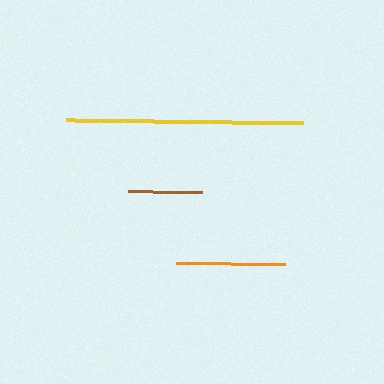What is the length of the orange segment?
The orange segment is approximately 109 pixels long.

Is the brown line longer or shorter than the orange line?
The orange line is longer than the brown line.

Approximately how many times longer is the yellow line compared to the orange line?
The yellow line is approximately 2.2 times the length of the orange line.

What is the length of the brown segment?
The brown segment is approximately 74 pixels long.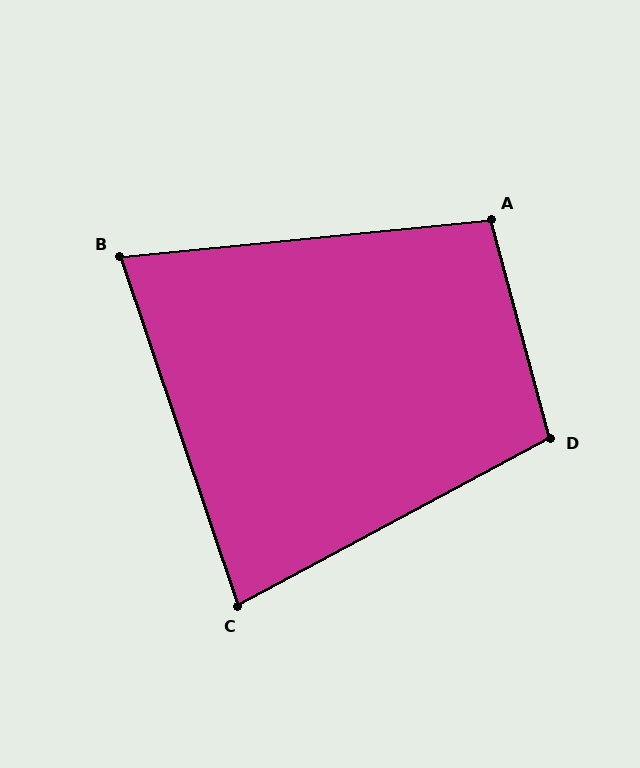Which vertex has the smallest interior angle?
B, at approximately 77 degrees.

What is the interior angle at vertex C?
Approximately 80 degrees (acute).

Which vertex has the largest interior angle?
D, at approximately 103 degrees.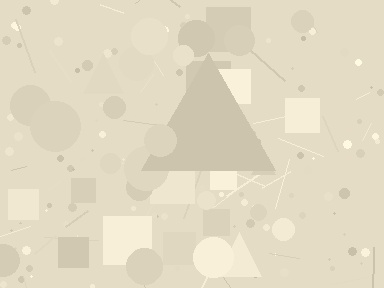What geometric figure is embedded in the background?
A triangle is embedded in the background.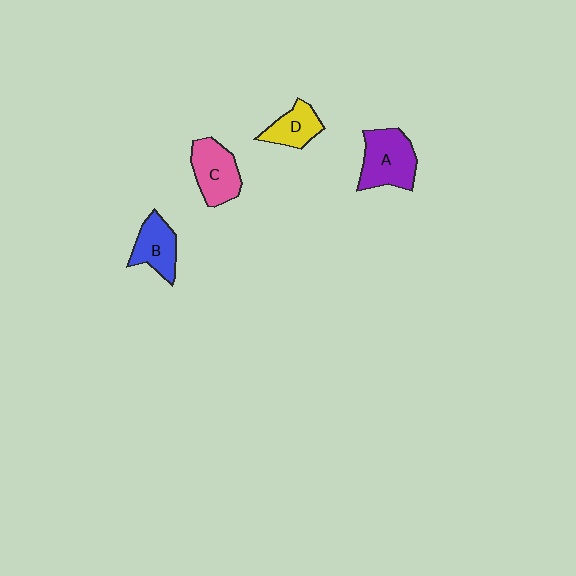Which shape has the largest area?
Shape A (purple).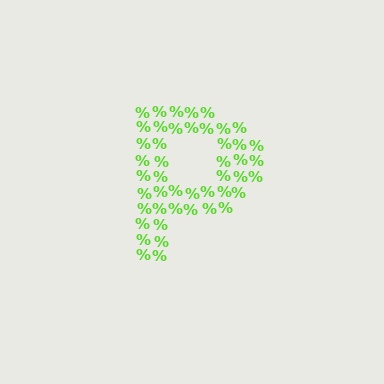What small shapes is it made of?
It is made of small percent signs.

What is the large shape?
The large shape is the letter P.